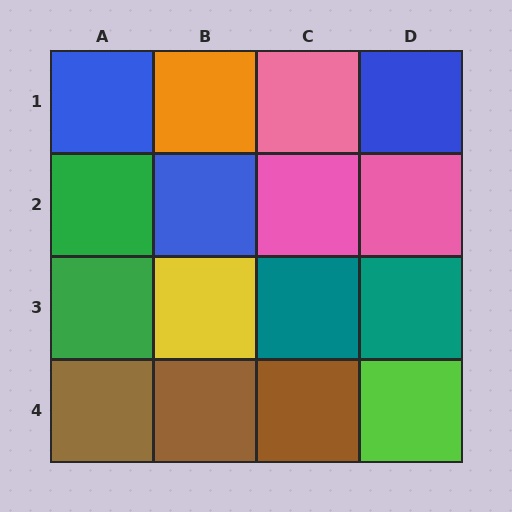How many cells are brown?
3 cells are brown.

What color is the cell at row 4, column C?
Brown.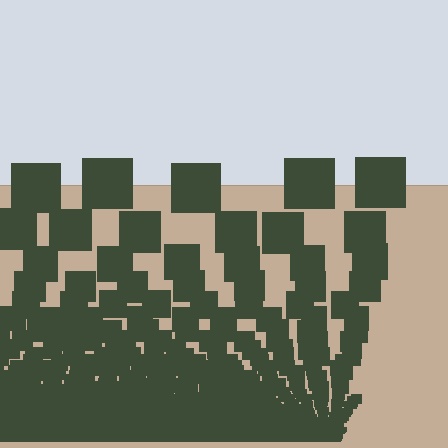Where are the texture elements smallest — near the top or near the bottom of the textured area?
Near the bottom.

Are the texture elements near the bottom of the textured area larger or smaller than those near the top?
Smaller. The gradient is inverted — elements near the bottom are smaller and denser.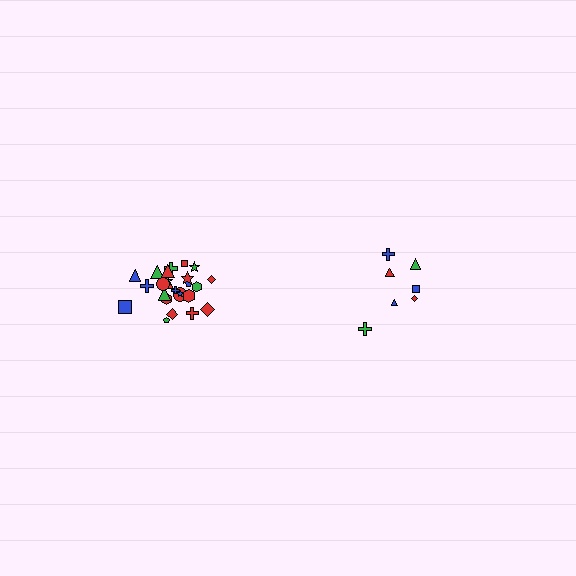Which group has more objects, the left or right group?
The left group.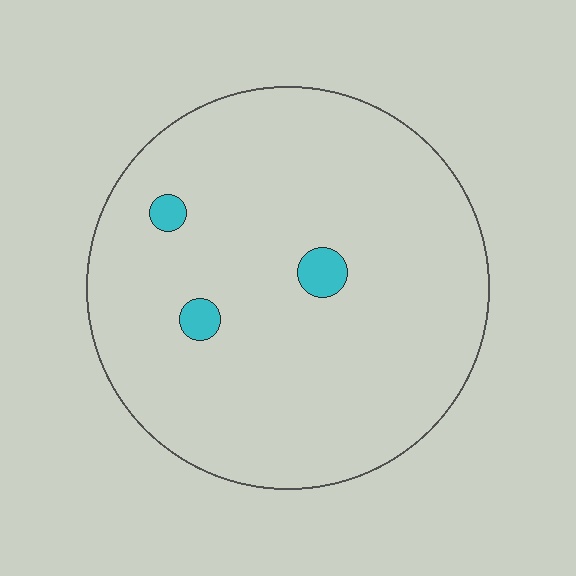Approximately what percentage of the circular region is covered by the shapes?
Approximately 5%.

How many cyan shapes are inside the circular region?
3.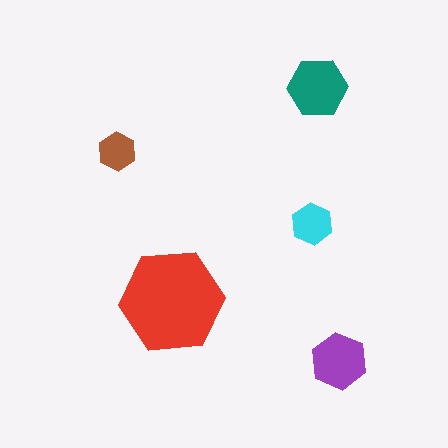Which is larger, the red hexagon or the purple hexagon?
The red one.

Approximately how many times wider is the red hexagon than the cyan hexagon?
About 2.5 times wider.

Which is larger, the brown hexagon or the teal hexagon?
The teal one.